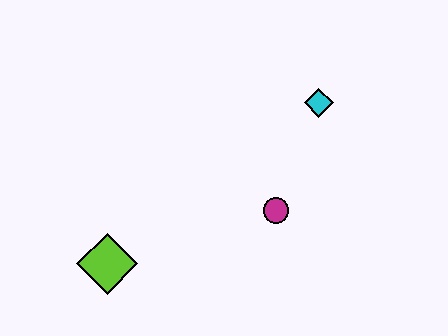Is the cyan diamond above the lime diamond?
Yes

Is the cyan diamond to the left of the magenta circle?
No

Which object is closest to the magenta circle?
The cyan diamond is closest to the magenta circle.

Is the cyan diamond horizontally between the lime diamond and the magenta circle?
No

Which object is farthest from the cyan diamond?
The lime diamond is farthest from the cyan diamond.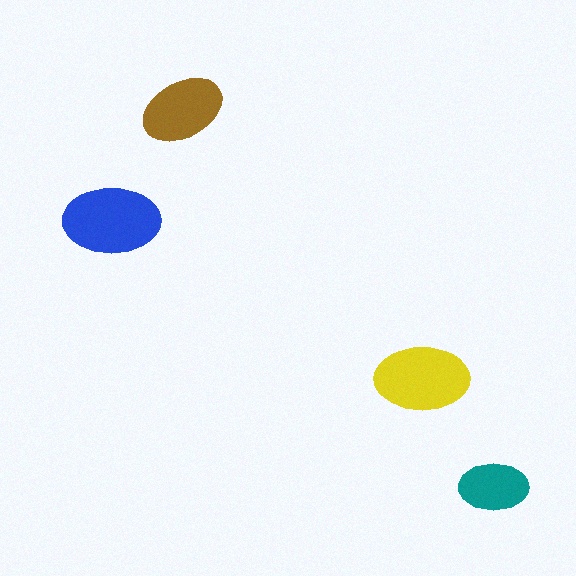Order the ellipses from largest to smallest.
the blue one, the yellow one, the brown one, the teal one.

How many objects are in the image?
There are 4 objects in the image.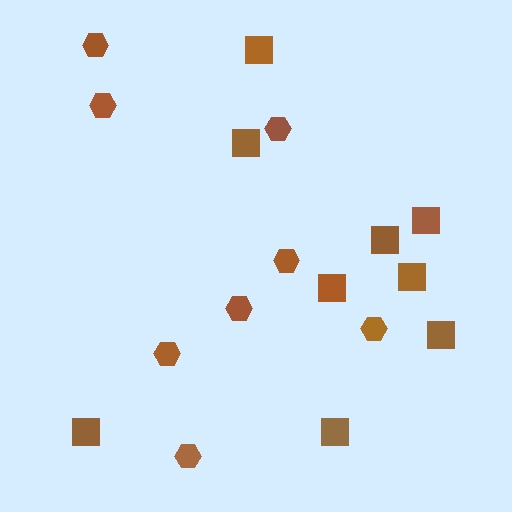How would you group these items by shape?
There are 2 groups: one group of squares (9) and one group of hexagons (8).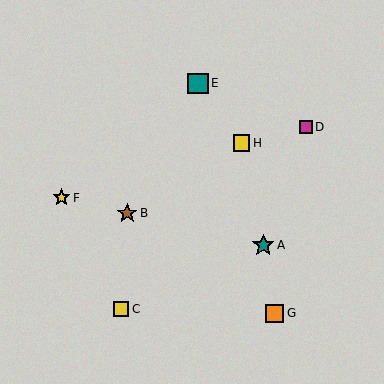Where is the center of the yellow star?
The center of the yellow star is at (61, 198).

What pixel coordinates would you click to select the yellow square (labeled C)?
Click at (121, 309) to select the yellow square C.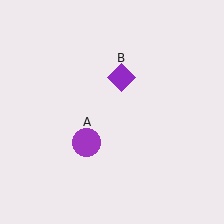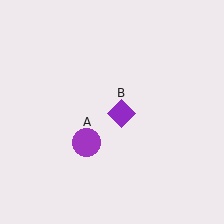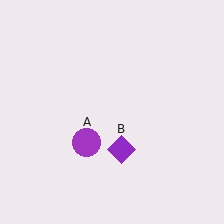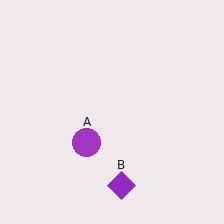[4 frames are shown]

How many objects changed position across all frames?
1 object changed position: purple diamond (object B).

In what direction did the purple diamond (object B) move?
The purple diamond (object B) moved down.